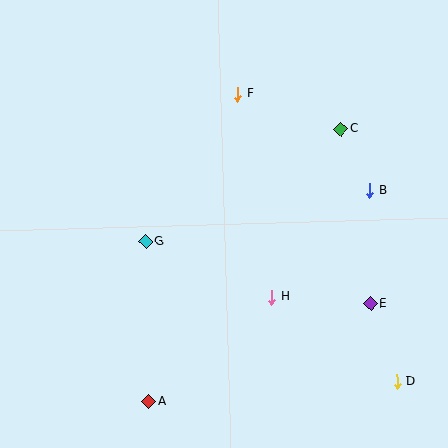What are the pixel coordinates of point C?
Point C is at (341, 129).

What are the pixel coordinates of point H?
Point H is at (272, 297).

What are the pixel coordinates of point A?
Point A is at (149, 402).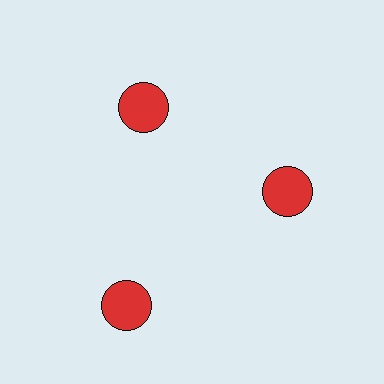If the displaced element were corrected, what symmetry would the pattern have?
It would have 3-fold rotational symmetry — the pattern would map onto itself every 120 degrees.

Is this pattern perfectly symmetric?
No. The 3 red circles are arranged in a ring, but one element near the 7 o'clock position is pushed outward from the center, breaking the 3-fold rotational symmetry.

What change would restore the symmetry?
The symmetry would be restored by moving it inward, back onto the ring so that all 3 circles sit at equal angles and equal distance from the center.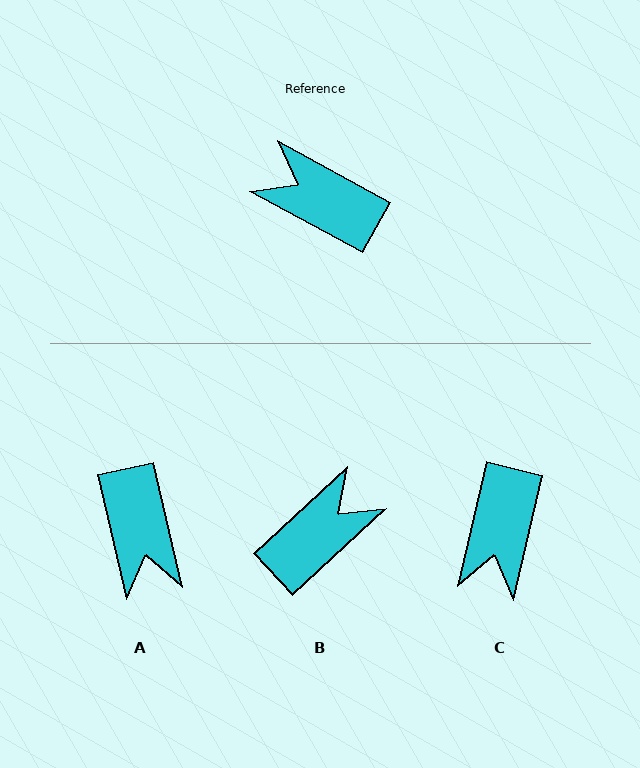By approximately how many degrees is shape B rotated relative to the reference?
Approximately 109 degrees clockwise.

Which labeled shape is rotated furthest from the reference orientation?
A, about 131 degrees away.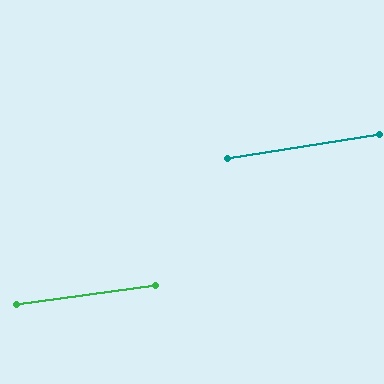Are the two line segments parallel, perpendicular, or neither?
Parallel — their directions differ by only 1.0°.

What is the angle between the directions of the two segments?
Approximately 1 degree.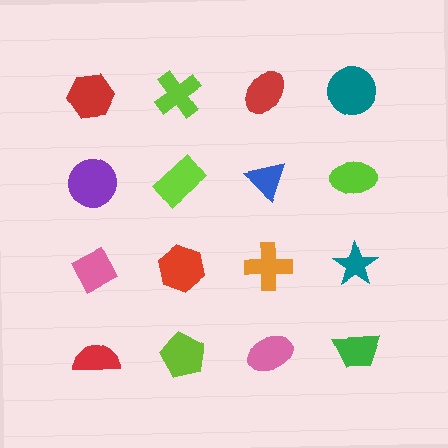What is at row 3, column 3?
An orange cross.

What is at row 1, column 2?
A lime cross.